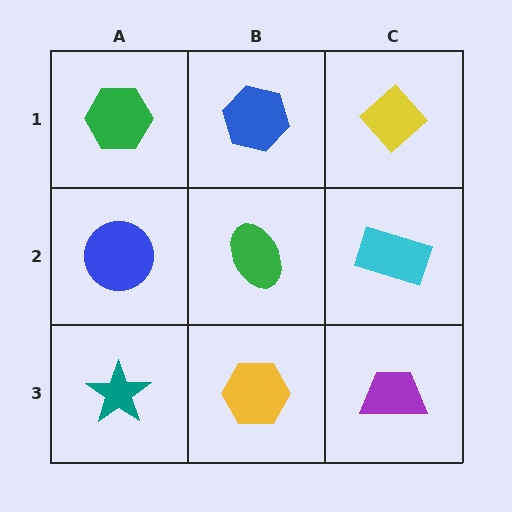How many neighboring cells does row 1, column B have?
3.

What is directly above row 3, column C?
A cyan rectangle.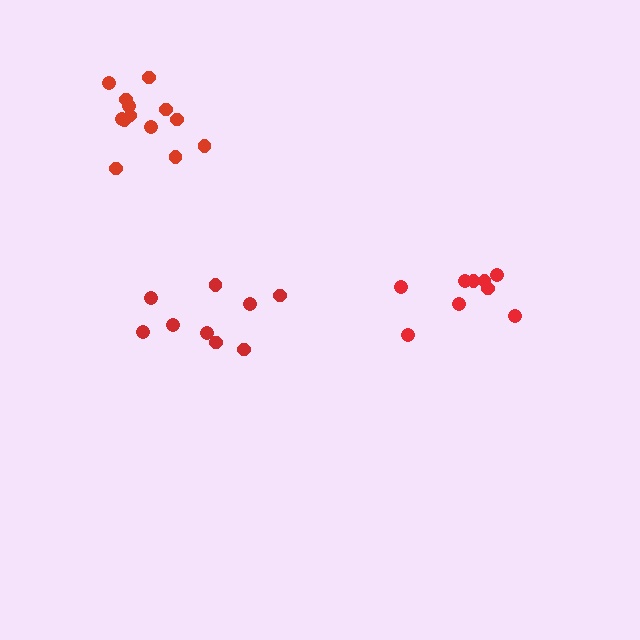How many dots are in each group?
Group 1: 9 dots, Group 2: 13 dots, Group 3: 9 dots (31 total).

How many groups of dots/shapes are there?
There are 3 groups.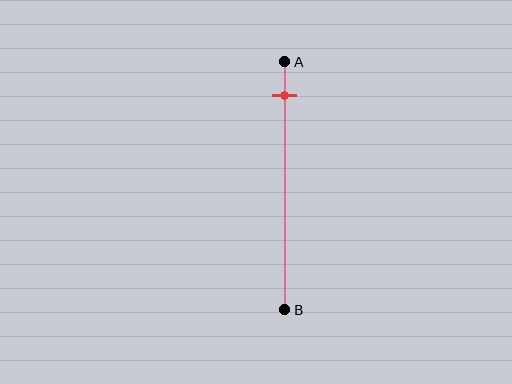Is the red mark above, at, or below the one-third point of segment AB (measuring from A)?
The red mark is above the one-third point of segment AB.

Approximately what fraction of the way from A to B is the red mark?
The red mark is approximately 15% of the way from A to B.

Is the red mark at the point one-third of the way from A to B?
No, the mark is at about 15% from A, not at the 33% one-third point.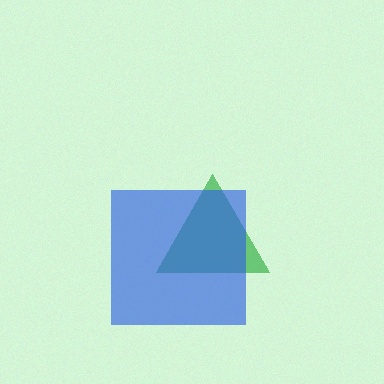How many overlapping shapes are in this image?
There are 2 overlapping shapes in the image.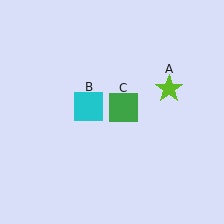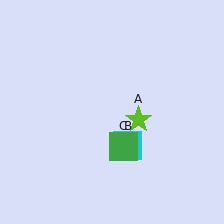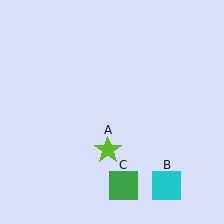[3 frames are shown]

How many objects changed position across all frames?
3 objects changed position: lime star (object A), cyan square (object B), green square (object C).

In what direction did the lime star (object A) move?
The lime star (object A) moved down and to the left.